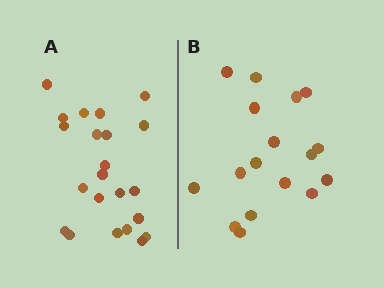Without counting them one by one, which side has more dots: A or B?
Region A (the left region) has more dots.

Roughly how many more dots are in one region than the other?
Region A has about 5 more dots than region B.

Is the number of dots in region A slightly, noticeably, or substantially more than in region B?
Region A has noticeably more, but not dramatically so. The ratio is roughly 1.3 to 1.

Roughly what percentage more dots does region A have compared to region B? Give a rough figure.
About 30% more.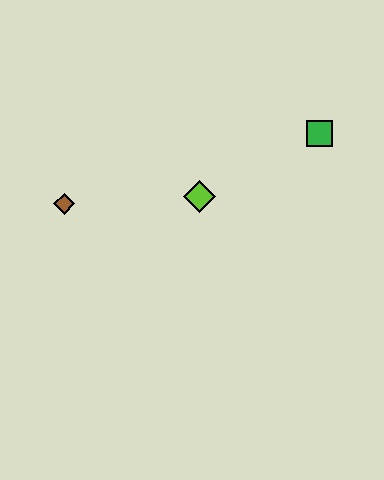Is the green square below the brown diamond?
No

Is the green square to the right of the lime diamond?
Yes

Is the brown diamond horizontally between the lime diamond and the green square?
No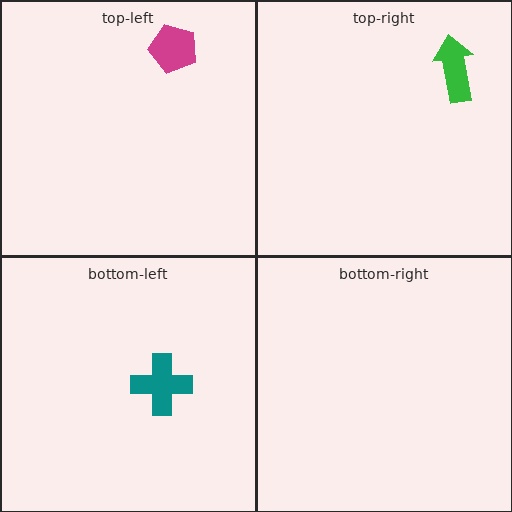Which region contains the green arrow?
The top-right region.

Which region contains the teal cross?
The bottom-left region.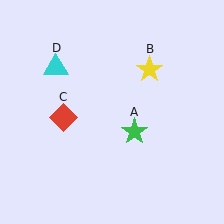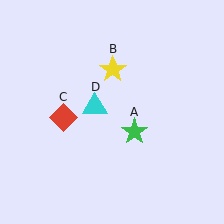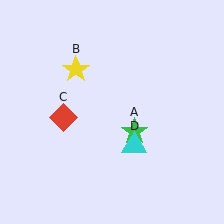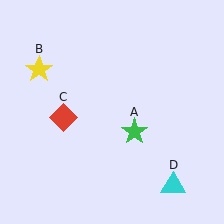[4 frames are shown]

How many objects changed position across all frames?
2 objects changed position: yellow star (object B), cyan triangle (object D).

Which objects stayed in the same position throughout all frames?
Green star (object A) and red diamond (object C) remained stationary.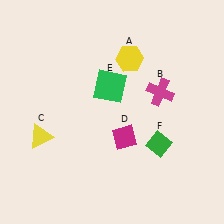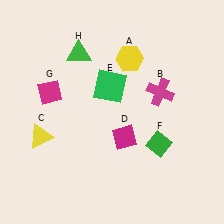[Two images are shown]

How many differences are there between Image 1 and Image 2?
There are 2 differences between the two images.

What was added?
A magenta diamond (G), a green triangle (H) were added in Image 2.